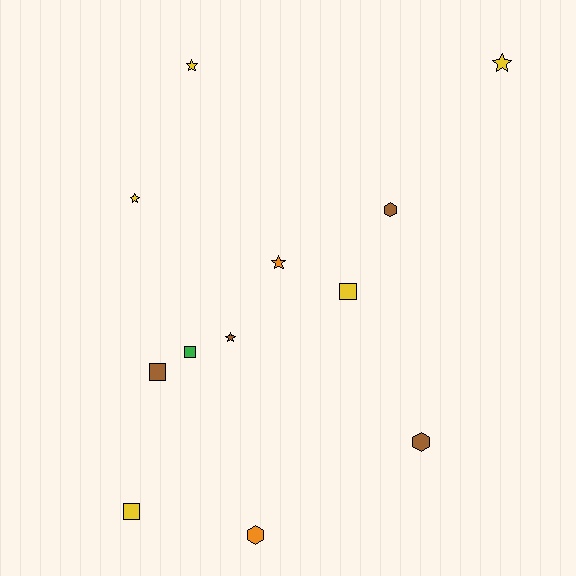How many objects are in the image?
There are 12 objects.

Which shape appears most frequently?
Star, with 5 objects.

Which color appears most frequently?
Yellow, with 5 objects.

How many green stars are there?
There are no green stars.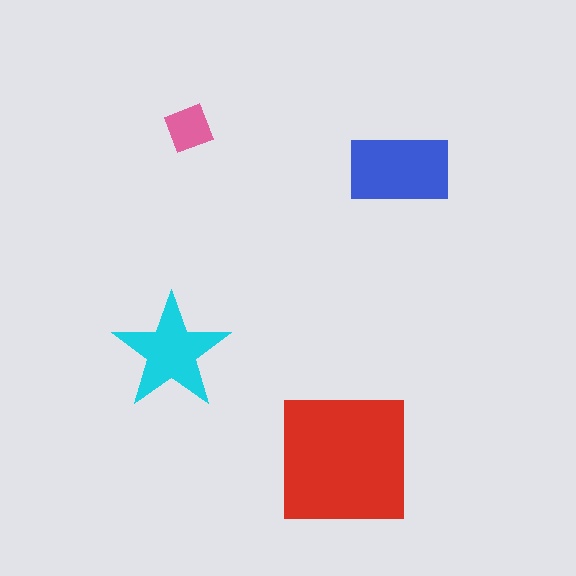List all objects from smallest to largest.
The pink diamond, the cyan star, the blue rectangle, the red square.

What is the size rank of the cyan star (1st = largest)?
3rd.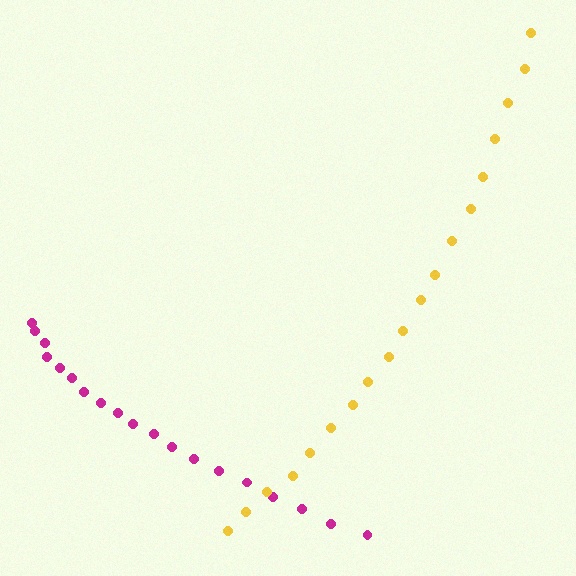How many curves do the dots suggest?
There are 2 distinct paths.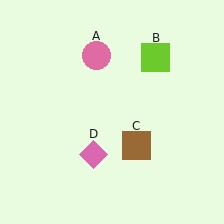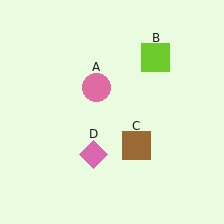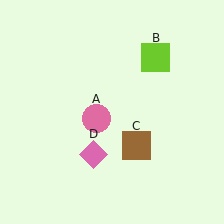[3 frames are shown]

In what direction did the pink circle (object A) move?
The pink circle (object A) moved down.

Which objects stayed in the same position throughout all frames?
Lime square (object B) and brown square (object C) and pink diamond (object D) remained stationary.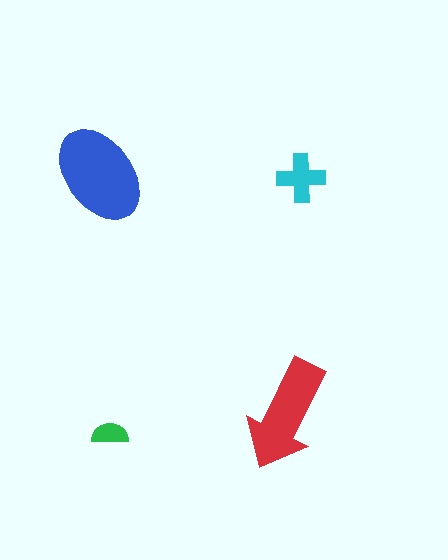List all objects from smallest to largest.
The green semicircle, the cyan cross, the red arrow, the blue ellipse.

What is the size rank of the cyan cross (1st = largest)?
3rd.